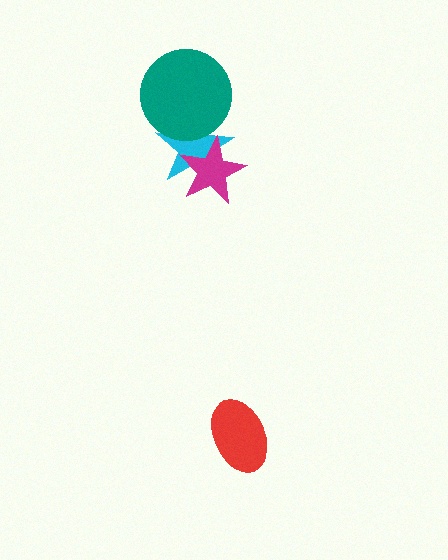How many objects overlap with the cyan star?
2 objects overlap with the cyan star.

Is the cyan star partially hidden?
Yes, it is partially covered by another shape.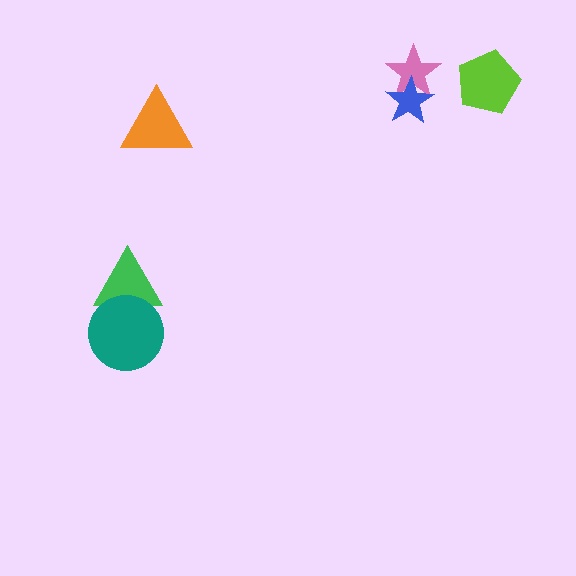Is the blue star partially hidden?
No, no other shape covers it.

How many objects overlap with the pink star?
1 object overlaps with the pink star.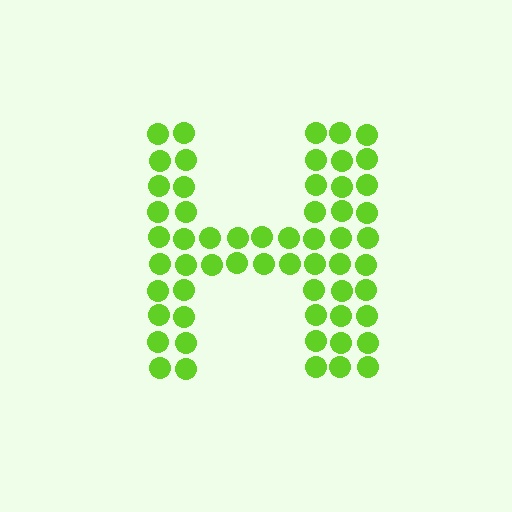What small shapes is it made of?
It is made of small circles.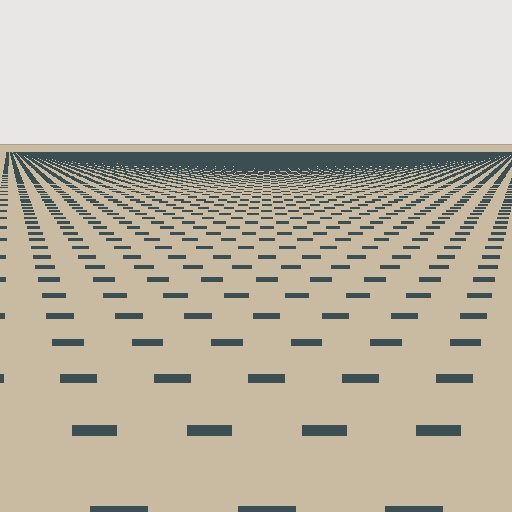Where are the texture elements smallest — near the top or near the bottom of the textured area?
Near the top.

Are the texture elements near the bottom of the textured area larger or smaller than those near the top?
Larger. Near the bottom, elements are closer to the viewer and appear at a bigger on-screen size.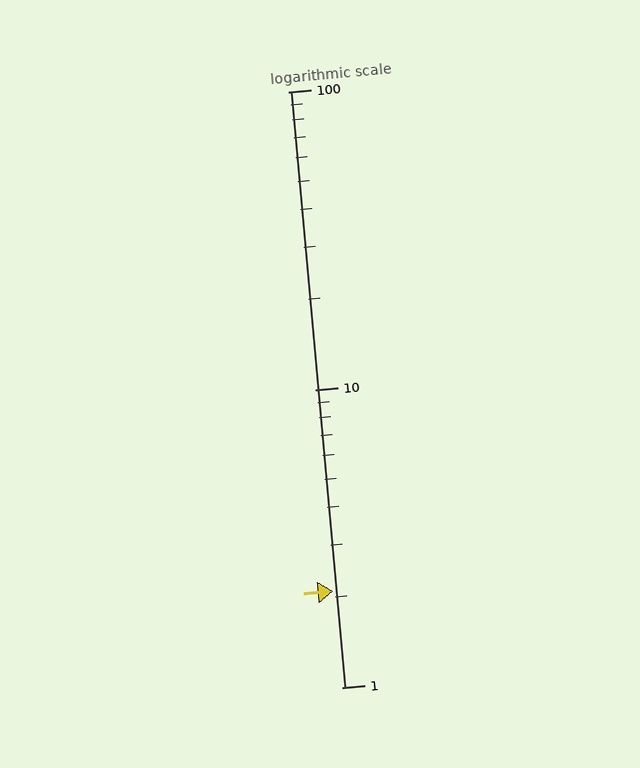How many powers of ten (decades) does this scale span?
The scale spans 2 decades, from 1 to 100.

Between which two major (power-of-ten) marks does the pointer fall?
The pointer is between 1 and 10.